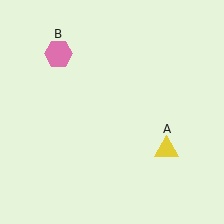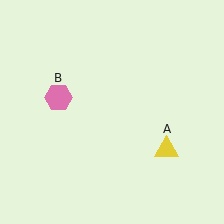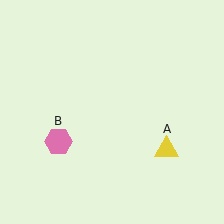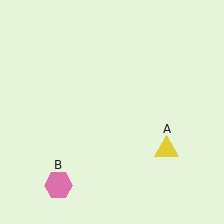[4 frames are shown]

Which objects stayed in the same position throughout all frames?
Yellow triangle (object A) remained stationary.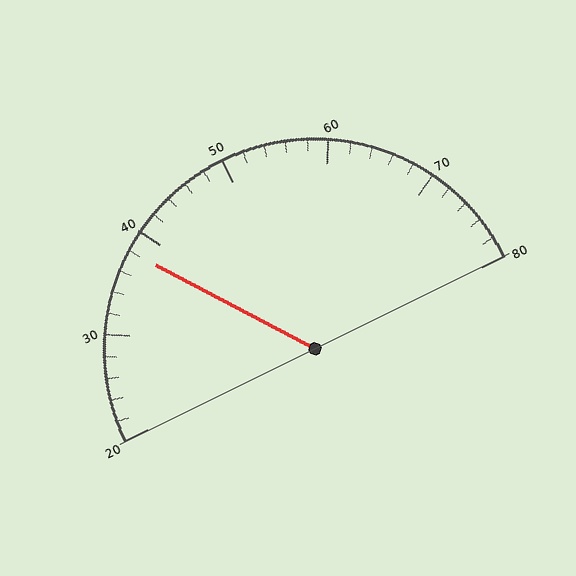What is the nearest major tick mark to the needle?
The nearest major tick mark is 40.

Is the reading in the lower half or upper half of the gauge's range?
The reading is in the lower half of the range (20 to 80).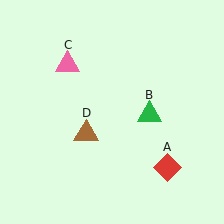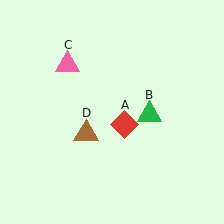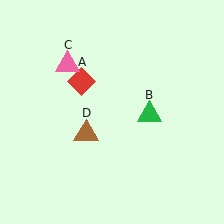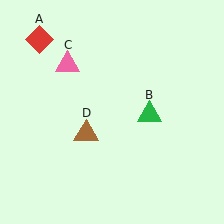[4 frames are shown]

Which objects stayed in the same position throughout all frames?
Green triangle (object B) and pink triangle (object C) and brown triangle (object D) remained stationary.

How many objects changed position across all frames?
1 object changed position: red diamond (object A).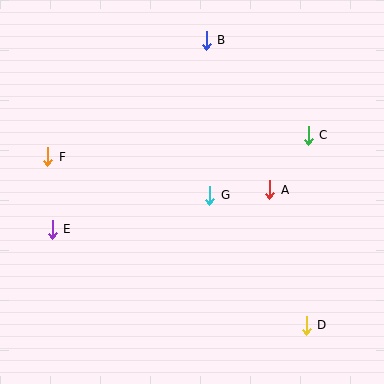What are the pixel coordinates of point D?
Point D is at (306, 325).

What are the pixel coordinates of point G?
Point G is at (210, 195).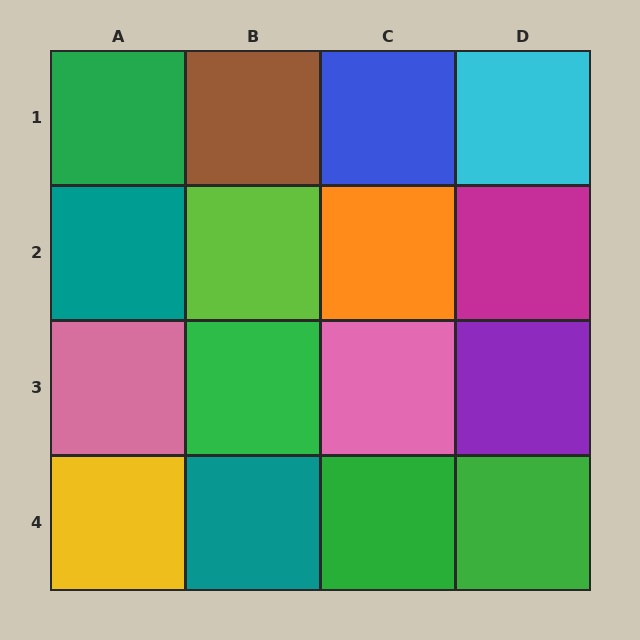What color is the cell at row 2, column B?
Lime.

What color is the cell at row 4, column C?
Green.